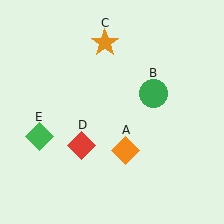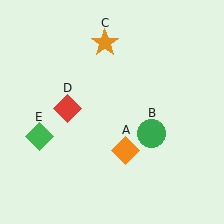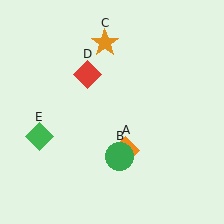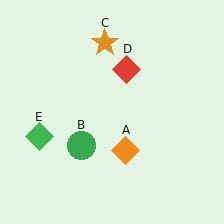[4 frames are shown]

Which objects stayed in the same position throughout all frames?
Orange diamond (object A) and orange star (object C) and green diamond (object E) remained stationary.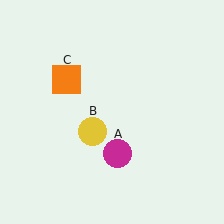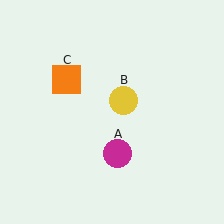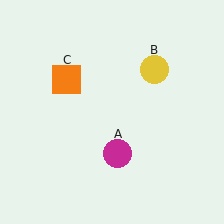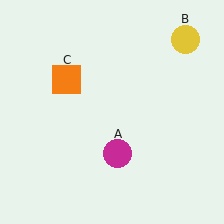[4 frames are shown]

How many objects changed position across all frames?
1 object changed position: yellow circle (object B).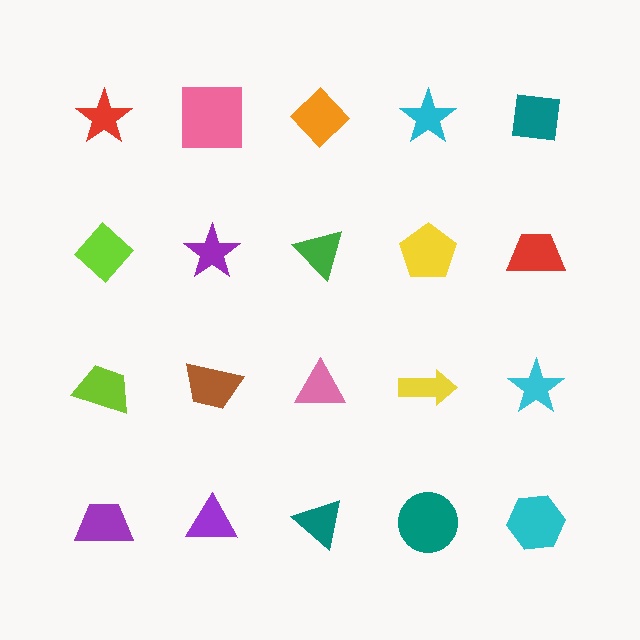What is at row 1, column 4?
A cyan star.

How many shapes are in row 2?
5 shapes.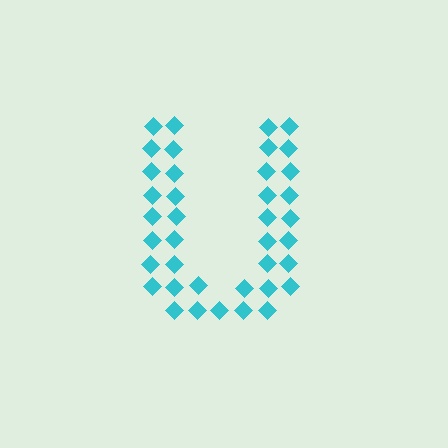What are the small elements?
The small elements are diamonds.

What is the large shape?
The large shape is the letter U.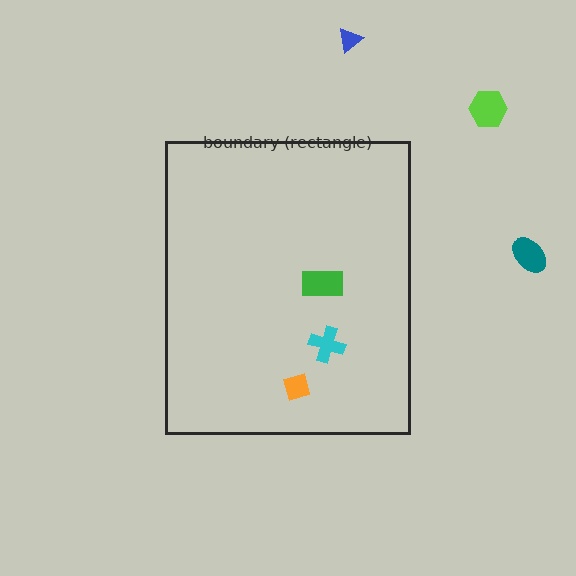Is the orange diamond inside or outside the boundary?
Inside.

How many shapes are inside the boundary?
3 inside, 3 outside.